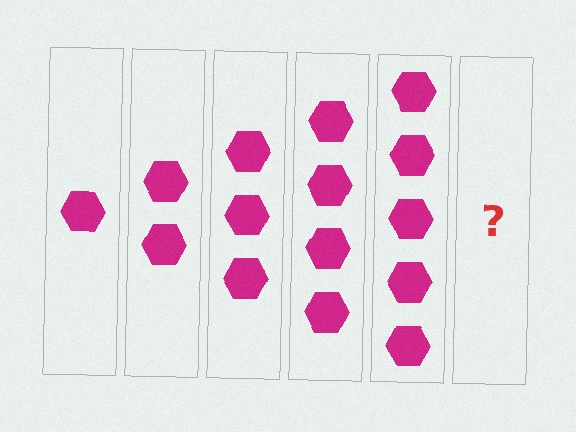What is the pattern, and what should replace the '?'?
The pattern is that each step adds one more hexagon. The '?' should be 6 hexagons.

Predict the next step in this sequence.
The next step is 6 hexagons.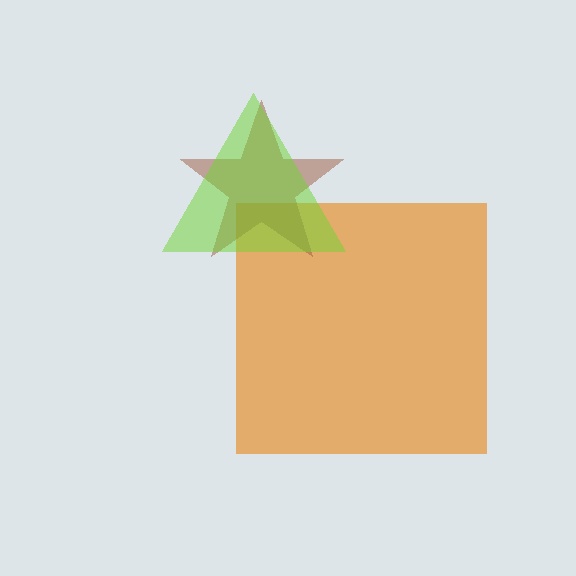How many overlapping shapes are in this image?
There are 3 overlapping shapes in the image.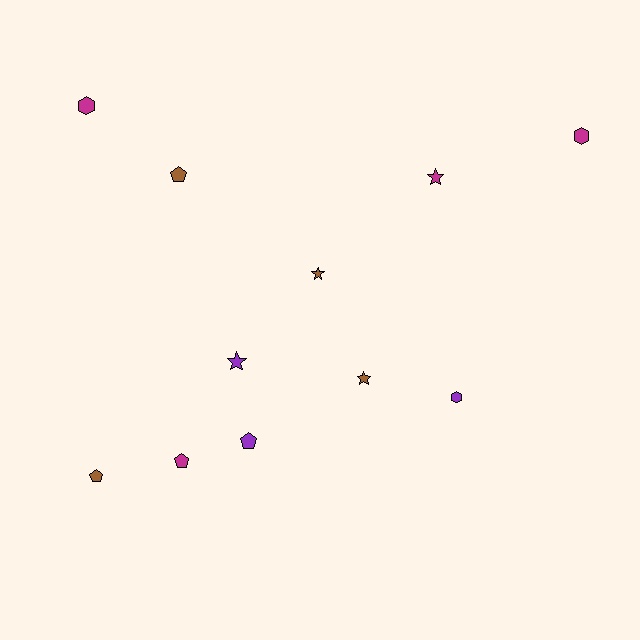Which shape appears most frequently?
Pentagon, with 4 objects.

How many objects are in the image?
There are 11 objects.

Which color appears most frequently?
Magenta, with 4 objects.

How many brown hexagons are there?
There are no brown hexagons.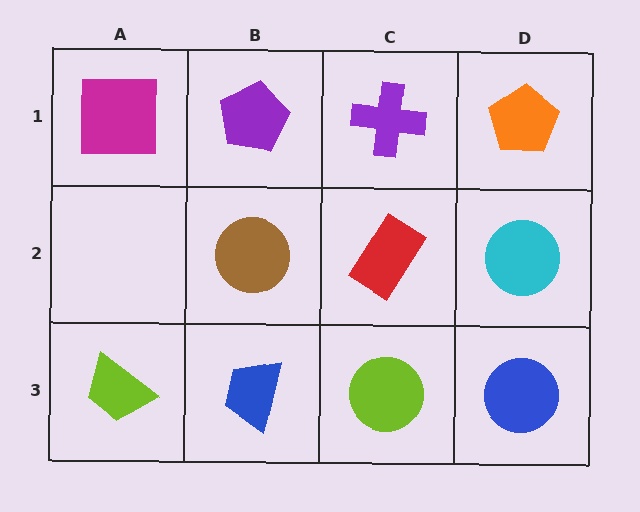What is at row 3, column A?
A lime trapezoid.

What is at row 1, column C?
A purple cross.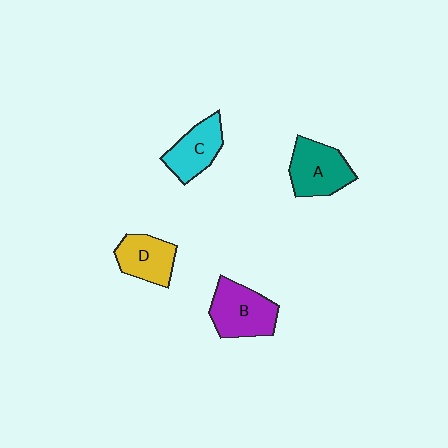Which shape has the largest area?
Shape B (purple).